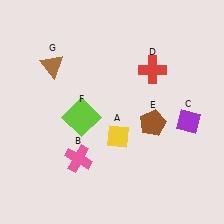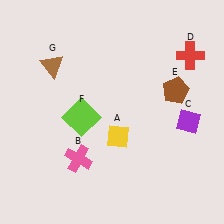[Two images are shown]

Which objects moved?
The objects that moved are: the red cross (D), the brown pentagon (E).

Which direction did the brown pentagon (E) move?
The brown pentagon (E) moved up.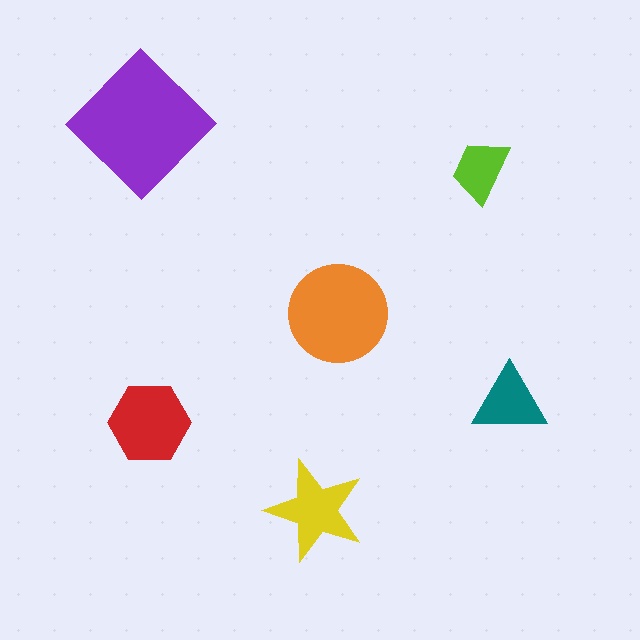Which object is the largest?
The purple diamond.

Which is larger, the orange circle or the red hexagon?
The orange circle.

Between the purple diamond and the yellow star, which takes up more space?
The purple diamond.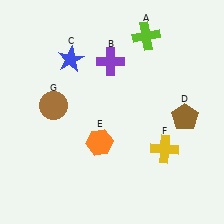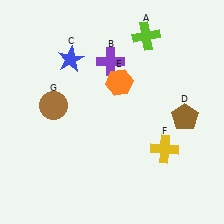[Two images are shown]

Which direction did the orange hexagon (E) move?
The orange hexagon (E) moved up.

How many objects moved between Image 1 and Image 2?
1 object moved between the two images.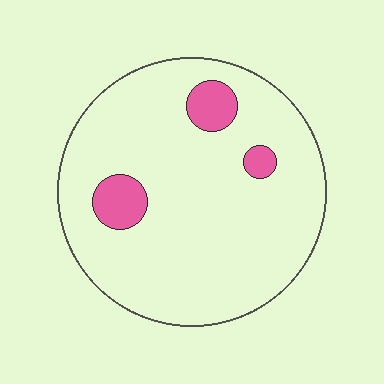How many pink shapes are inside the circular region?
3.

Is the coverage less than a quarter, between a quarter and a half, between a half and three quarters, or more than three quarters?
Less than a quarter.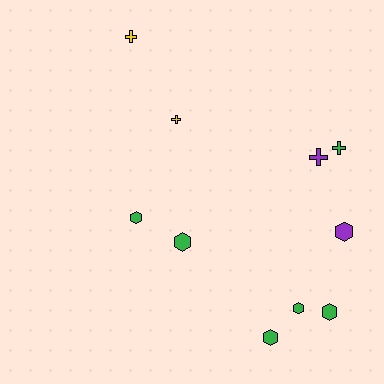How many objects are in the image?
There are 10 objects.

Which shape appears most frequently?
Hexagon, with 6 objects.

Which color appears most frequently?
Green, with 6 objects.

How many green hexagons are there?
There are 5 green hexagons.